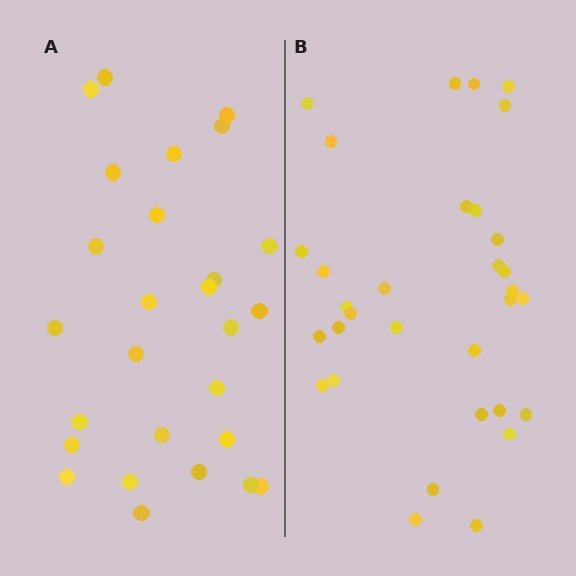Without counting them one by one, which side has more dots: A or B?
Region B (the right region) has more dots.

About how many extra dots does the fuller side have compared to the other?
Region B has about 5 more dots than region A.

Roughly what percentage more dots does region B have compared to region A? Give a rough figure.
About 20% more.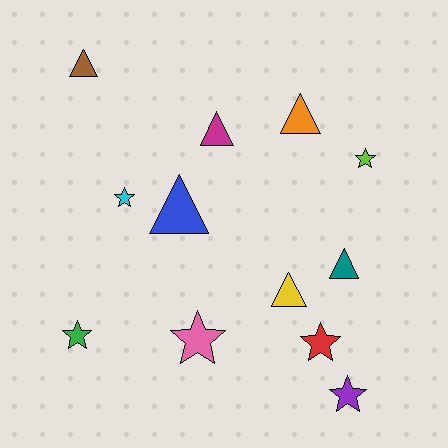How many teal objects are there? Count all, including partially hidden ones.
There is 1 teal object.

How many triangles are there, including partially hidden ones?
There are 6 triangles.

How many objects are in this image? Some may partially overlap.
There are 12 objects.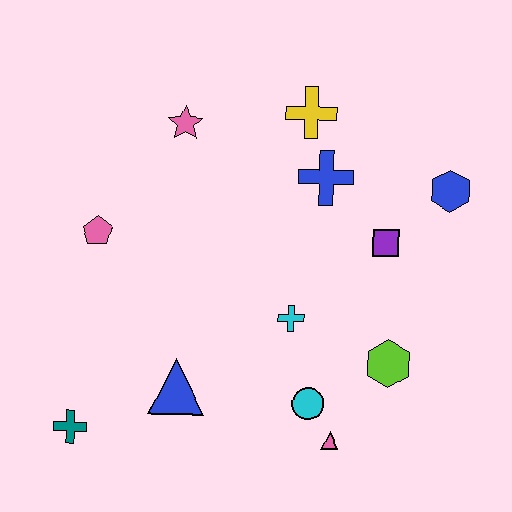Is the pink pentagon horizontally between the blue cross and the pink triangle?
No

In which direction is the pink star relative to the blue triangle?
The pink star is above the blue triangle.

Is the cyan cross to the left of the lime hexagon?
Yes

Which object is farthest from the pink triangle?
The pink star is farthest from the pink triangle.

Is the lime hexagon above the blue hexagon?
No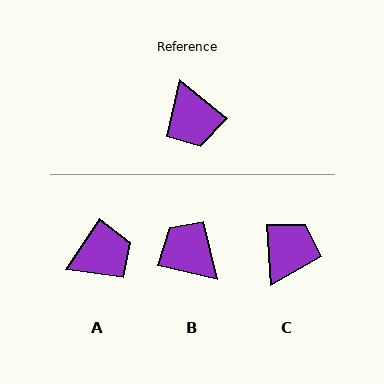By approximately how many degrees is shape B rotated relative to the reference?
Approximately 154 degrees clockwise.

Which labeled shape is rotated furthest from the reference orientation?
B, about 154 degrees away.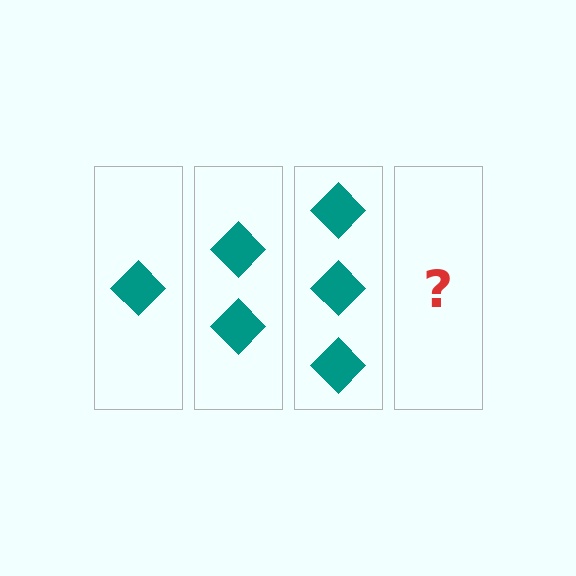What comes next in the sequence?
The next element should be 4 diamonds.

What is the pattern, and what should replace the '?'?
The pattern is that each step adds one more diamond. The '?' should be 4 diamonds.